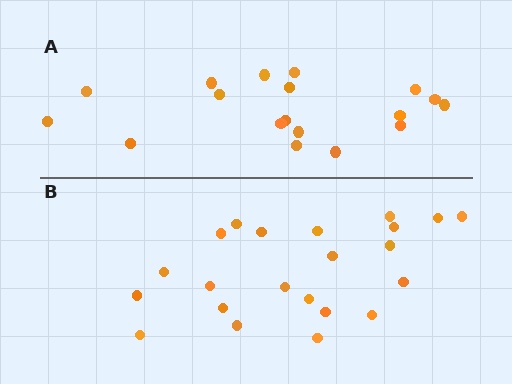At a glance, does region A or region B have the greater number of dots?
Region B (the bottom region) has more dots.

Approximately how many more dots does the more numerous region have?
Region B has about 4 more dots than region A.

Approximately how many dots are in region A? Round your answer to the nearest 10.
About 20 dots. (The exact count is 18, which rounds to 20.)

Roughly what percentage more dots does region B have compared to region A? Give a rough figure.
About 20% more.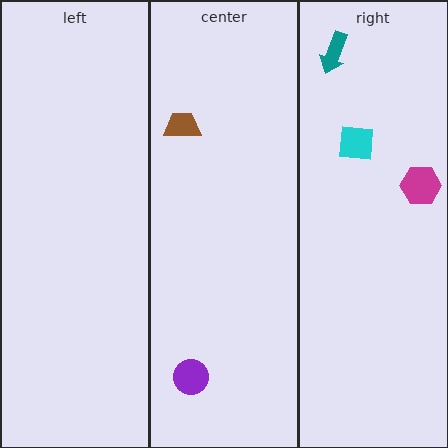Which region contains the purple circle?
The center region.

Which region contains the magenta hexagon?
The right region.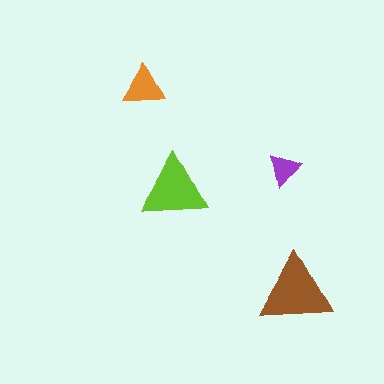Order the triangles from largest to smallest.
the brown one, the lime one, the orange one, the purple one.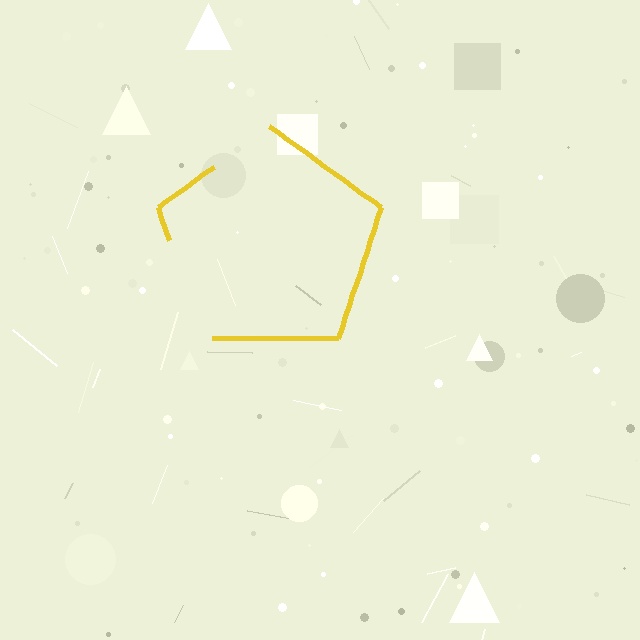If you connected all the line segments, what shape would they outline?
They would outline a pentagon.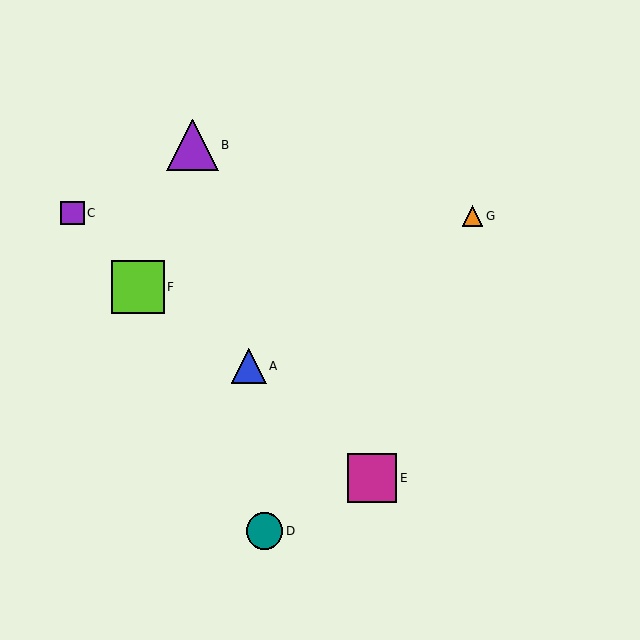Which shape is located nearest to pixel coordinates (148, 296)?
The lime square (labeled F) at (138, 287) is nearest to that location.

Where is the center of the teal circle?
The center of the teal circle is at (265, 531).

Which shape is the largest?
The lime square (labeled F) is the largest.